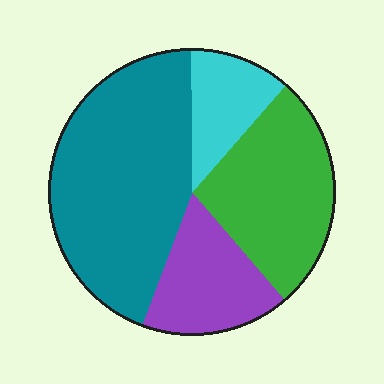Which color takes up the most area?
Teal, at roughly 45%.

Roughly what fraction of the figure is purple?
Purple covers 17% of the figure.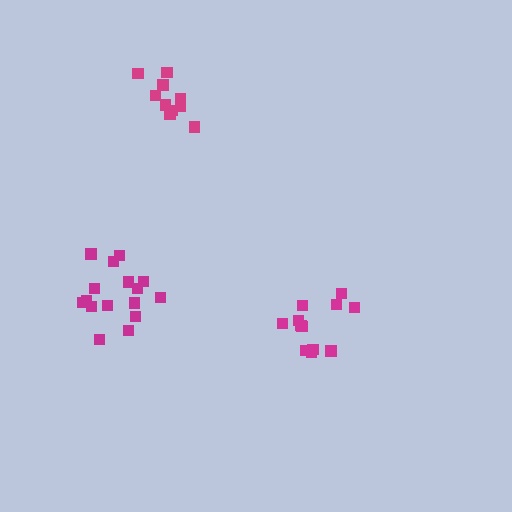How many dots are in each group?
Group 1: 12 dots, Group 2: 11 dots, Group 3: 16 dots (39 total).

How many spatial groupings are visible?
There are 3 spatial groupings.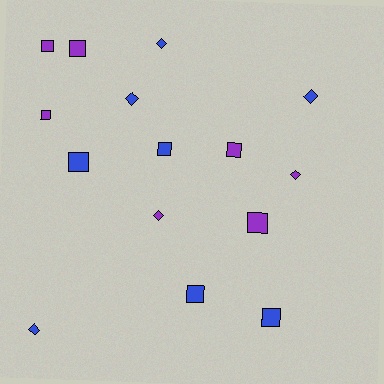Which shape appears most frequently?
Square, with 9 objects.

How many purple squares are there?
There are 5 purple squares.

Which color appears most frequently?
Blue, with 8 objects.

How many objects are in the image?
There are 15 objects.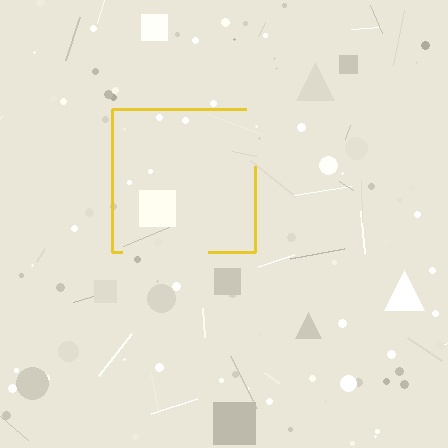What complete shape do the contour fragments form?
The contour fragments form a square.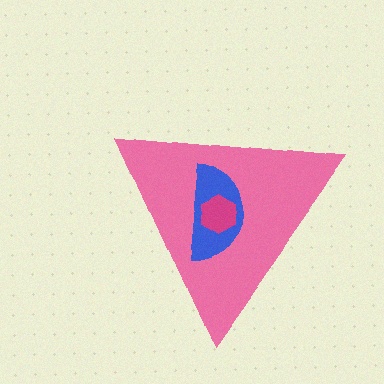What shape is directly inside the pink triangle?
The blue semicircle.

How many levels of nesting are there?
3.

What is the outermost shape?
The pink triangle.